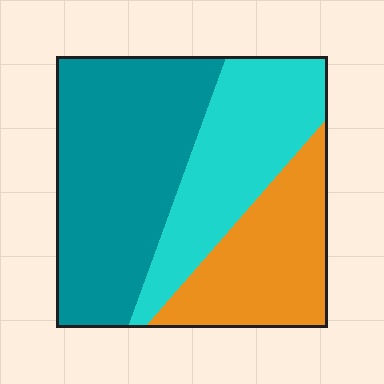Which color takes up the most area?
Teal, at roughly 45%.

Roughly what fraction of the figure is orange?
Orange takes up between a sixth and a third of the figure.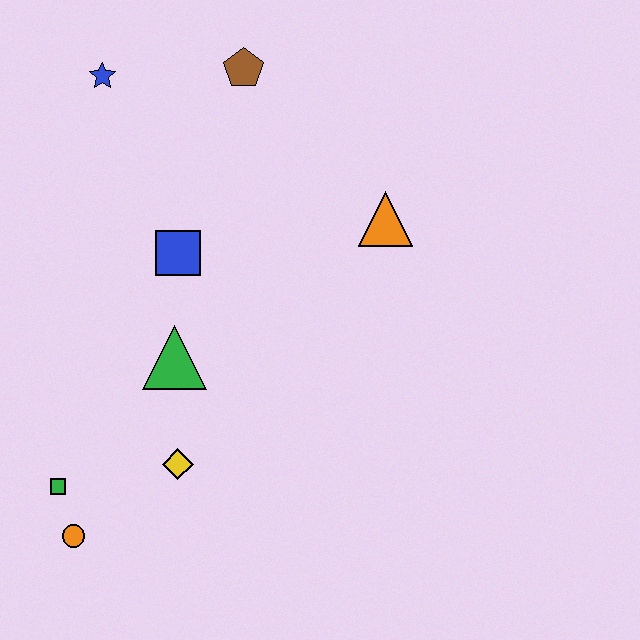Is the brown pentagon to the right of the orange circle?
Yes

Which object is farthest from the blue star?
The orange circle is farthest from the blue star.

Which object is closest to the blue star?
The brown pentagon is closest to the blue star.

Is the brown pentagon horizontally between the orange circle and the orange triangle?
Yes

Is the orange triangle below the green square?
No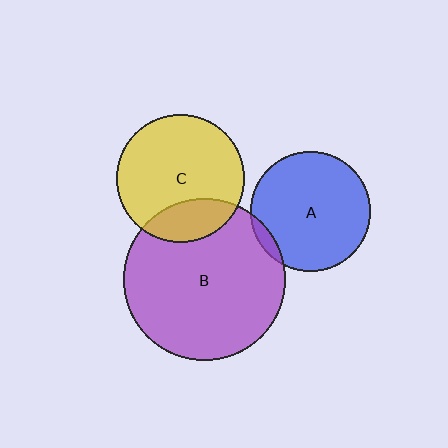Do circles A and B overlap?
Yes.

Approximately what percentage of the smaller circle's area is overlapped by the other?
Approximately 5%.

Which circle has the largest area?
Circle B (purple).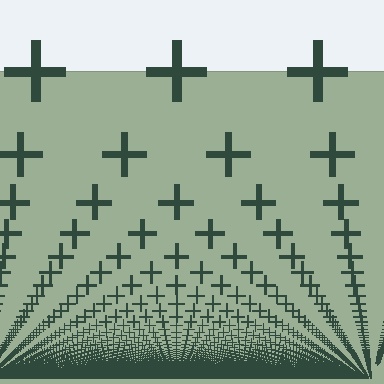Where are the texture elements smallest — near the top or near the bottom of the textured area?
Near the bottom.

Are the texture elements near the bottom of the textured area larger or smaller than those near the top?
Smaller. The gradient is inverted — elements near the bottom are smaller and denser.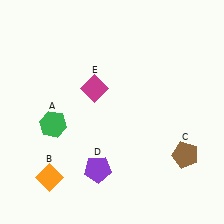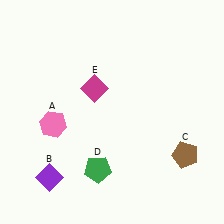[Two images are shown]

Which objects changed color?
A changed from green to pink. B changed from orange to purple. D changed from purple to green.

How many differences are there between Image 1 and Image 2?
There are 3 differences between the two images.